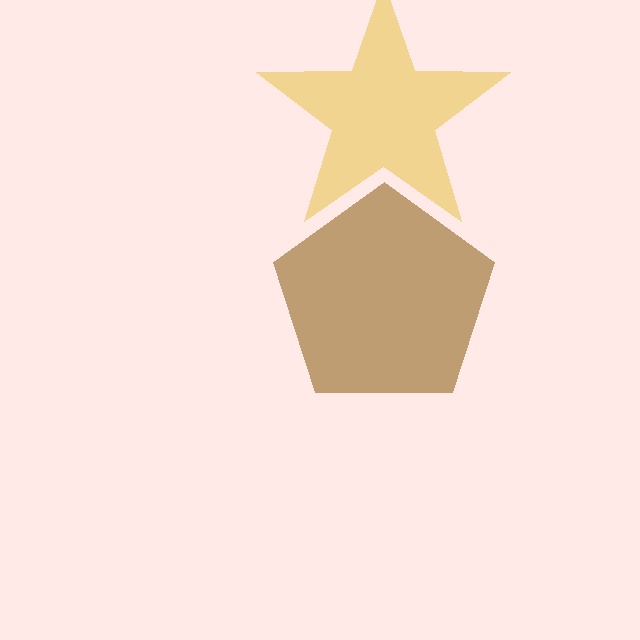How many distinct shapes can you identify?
There are 2 distinct shapes: a brown pentagon, a yellow star.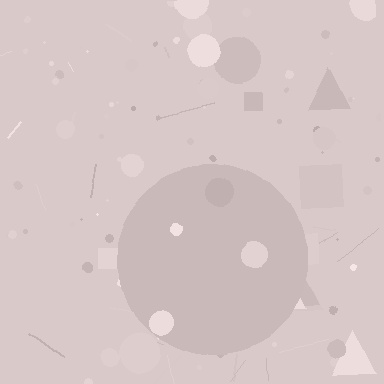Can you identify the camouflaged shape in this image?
The camouflaged shape is a circle.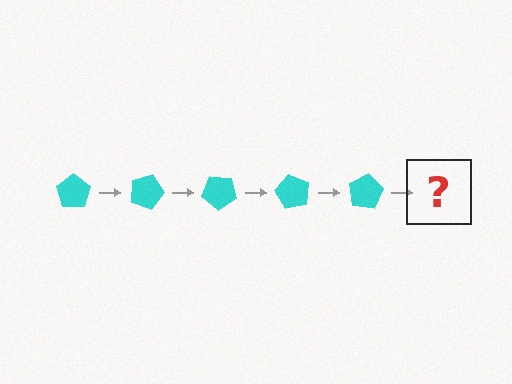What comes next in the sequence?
The next element should be a cyan pentagon rotated 100 degrees.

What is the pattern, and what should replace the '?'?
The pattern is that the pentagon rotates 20 degrees each step. The '?' should be a cyan pentagon rotated 100 degrees.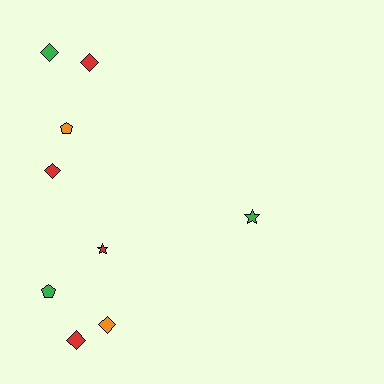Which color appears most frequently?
Red, with 4 objects.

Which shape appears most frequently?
Diamond, with 5 objects.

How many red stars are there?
There is 1 red star.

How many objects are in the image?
There are 9 objects.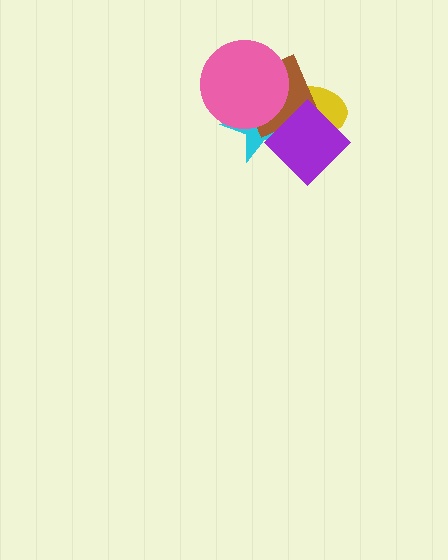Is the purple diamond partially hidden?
No, no other shape covers it.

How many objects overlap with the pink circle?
3 objects overlap with the pink circle.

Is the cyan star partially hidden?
Yes, it is partially covered by another shape.